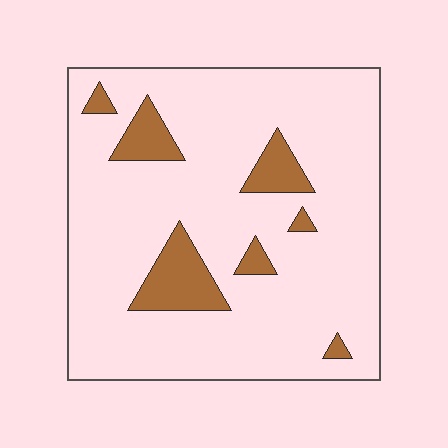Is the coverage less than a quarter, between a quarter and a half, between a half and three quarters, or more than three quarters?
Less than a quarter.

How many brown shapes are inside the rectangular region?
7.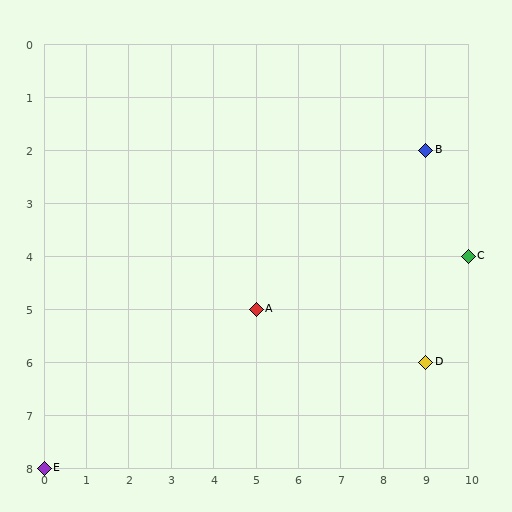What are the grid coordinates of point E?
Point E is at grid coordinates (0, 8).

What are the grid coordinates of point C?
Point C is at grid coordinates (10, 4).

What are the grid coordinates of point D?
Point D is at grid coordinates (9, 6).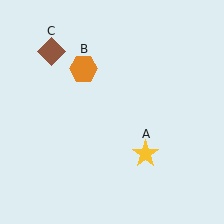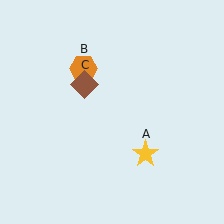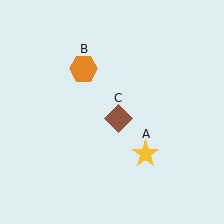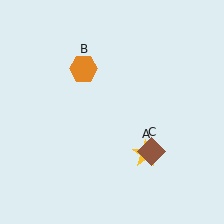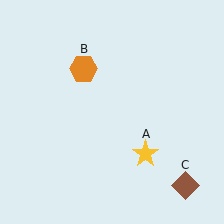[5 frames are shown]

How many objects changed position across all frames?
1 object changed position: brown diamond (object C).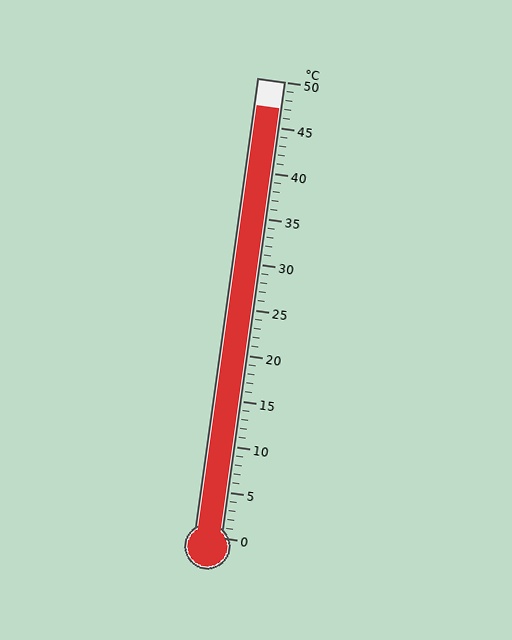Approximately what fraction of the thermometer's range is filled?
The thermometer is filled to approximately 95% of its range.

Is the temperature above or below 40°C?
The temperature is above 40°C.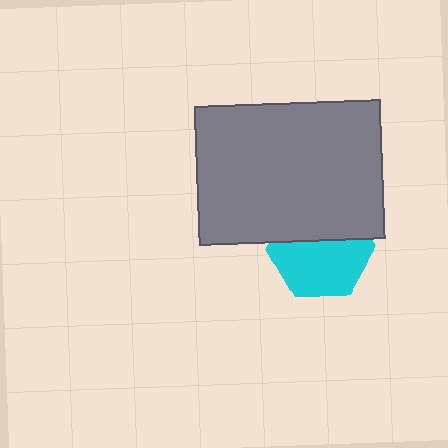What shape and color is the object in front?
The object in front is a gray rectangle.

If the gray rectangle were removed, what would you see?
You would see the complete cyan hexagon.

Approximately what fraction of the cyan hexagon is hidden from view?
Roughly 42% of the cyan hexagon is hidden behind the gray rectangle.